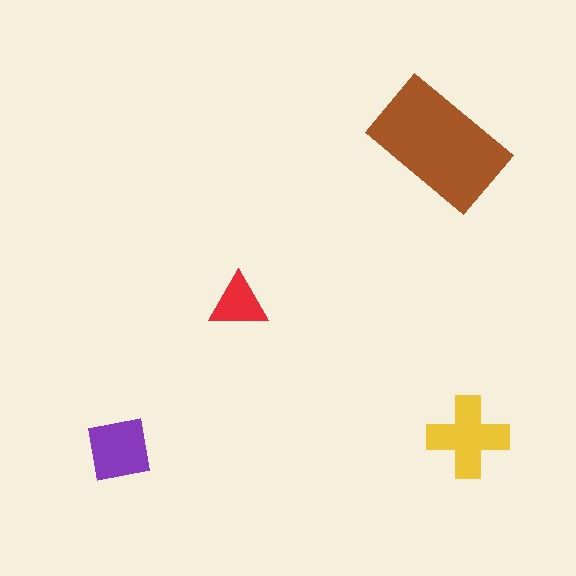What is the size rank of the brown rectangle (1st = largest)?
1st.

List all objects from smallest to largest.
The red triangle, the purple square, the yellow cross, the brown rectangle.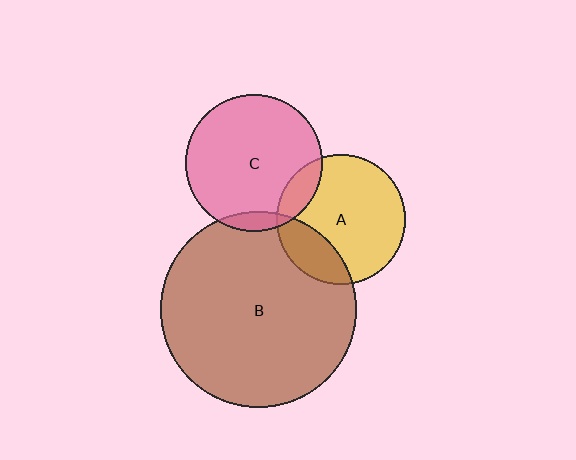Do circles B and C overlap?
Yes.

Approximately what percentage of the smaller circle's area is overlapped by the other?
Approximately 5%.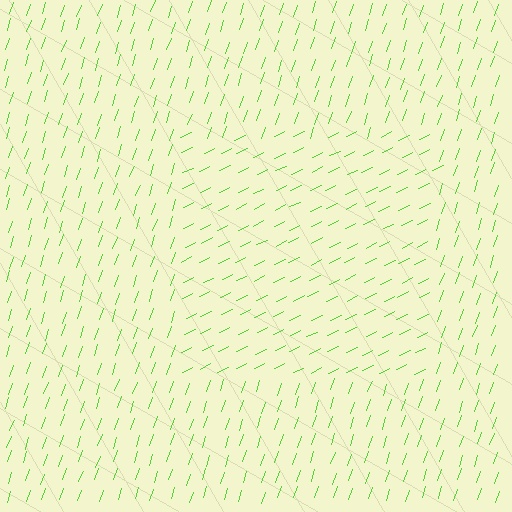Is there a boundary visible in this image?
Yes, there is a texture boundary formed by a change in line orientation.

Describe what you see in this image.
The image is filled with small lime line segments. A rectangle region in the image has lines oriented differently from the surrounding lines, creating a visible texture boundary.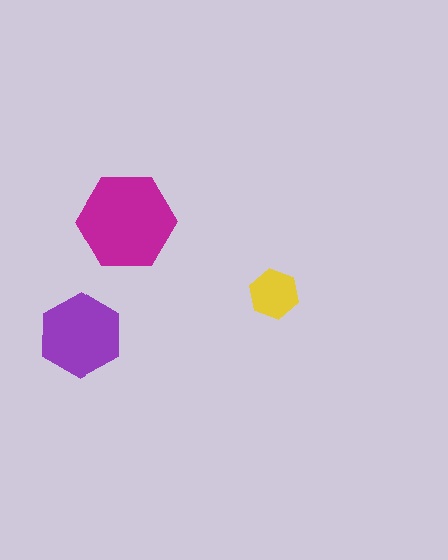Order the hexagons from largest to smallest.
the magenta one, the purple one, the yellow one.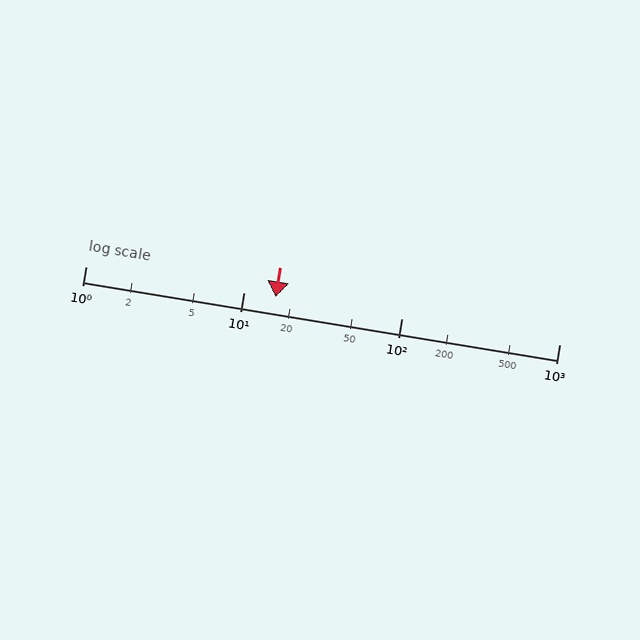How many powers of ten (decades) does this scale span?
The scale spans 3 decades, from 1 to 1000.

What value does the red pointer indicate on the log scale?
The pointer indicates approximately 16.